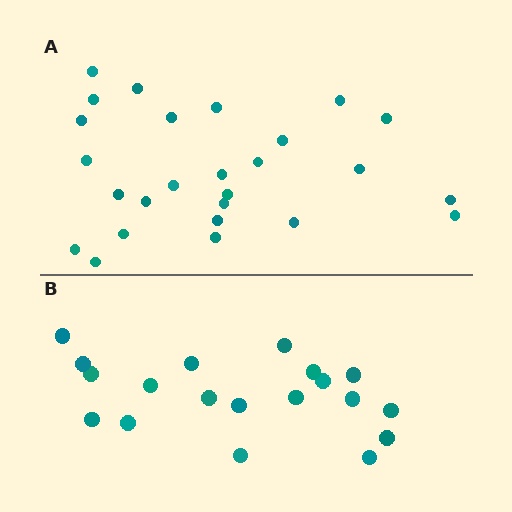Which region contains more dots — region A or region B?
Region A (the top region) has more dots.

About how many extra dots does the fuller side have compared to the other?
Region A has roughly 8 or so more dots than region B.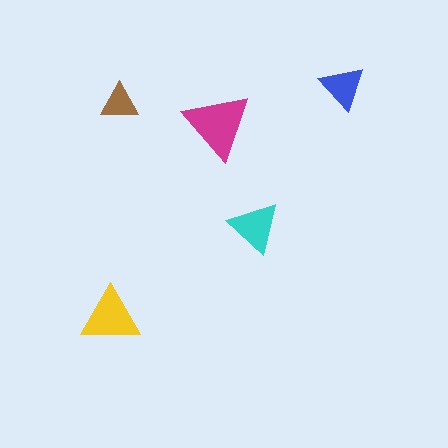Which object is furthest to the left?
The yellow triangle is leftmost.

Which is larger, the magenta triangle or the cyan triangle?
The magenta one.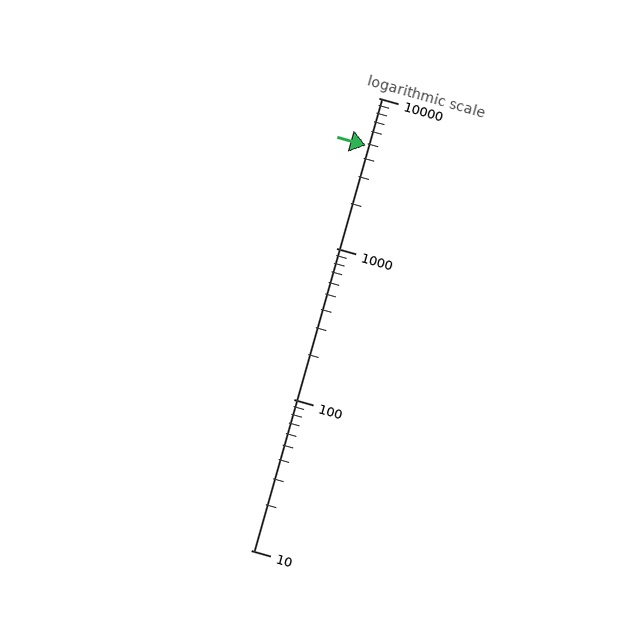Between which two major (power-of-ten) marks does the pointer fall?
The pointer is between 1000 and 10000.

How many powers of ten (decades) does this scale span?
The scale spans 3 decades, from 10 to 10000.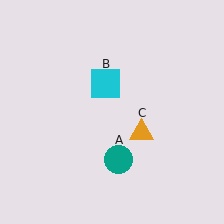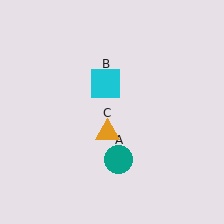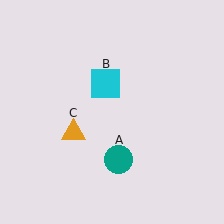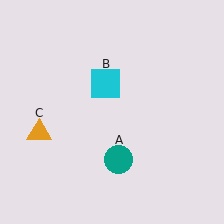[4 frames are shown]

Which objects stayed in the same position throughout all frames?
Teal circle (object A) and cyan square (object B) remained stationary.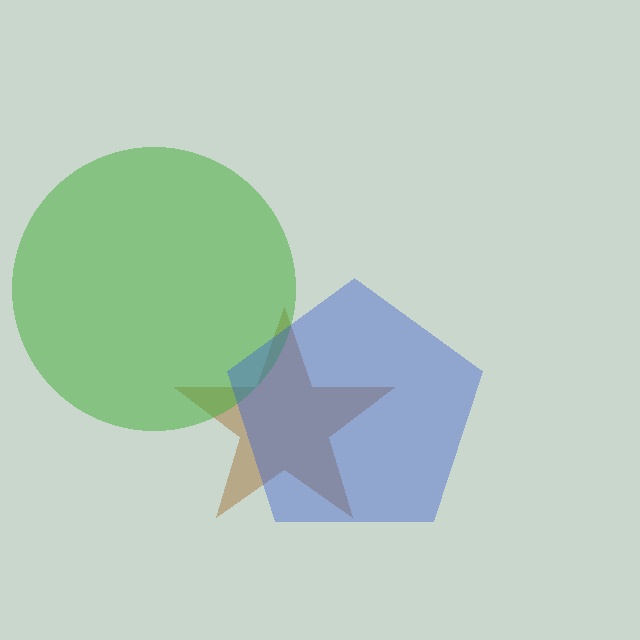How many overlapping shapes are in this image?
There are 3 overlapping shapes in the image.